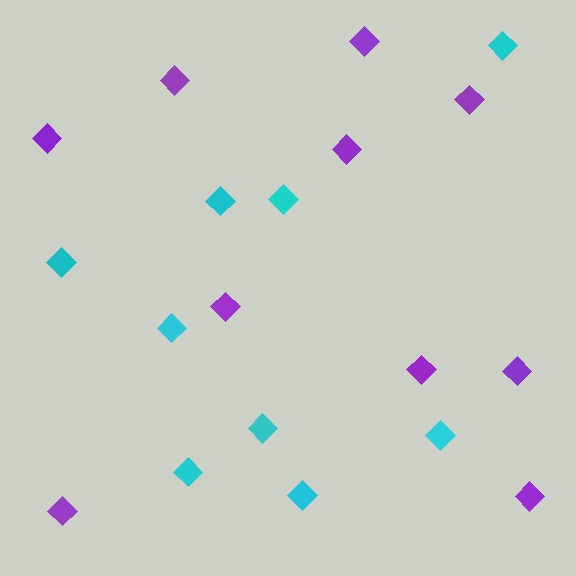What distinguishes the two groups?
There are 2 groups: one group of purple diamonds (10) and one group of cyan diamonds (9).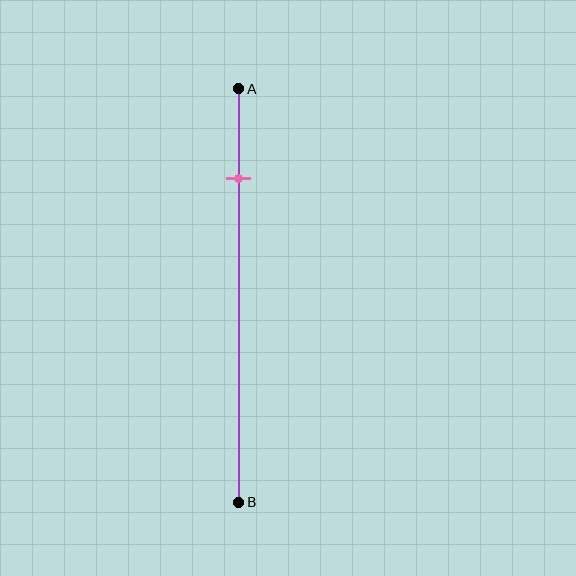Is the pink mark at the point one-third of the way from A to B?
No, the mark is at about 20% from A, not at the 33% one-third point.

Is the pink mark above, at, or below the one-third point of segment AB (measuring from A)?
The pink mark is above the one-third point of segment AB.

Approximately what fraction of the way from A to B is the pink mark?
The pink mark is approximately 20% of the way from A to B.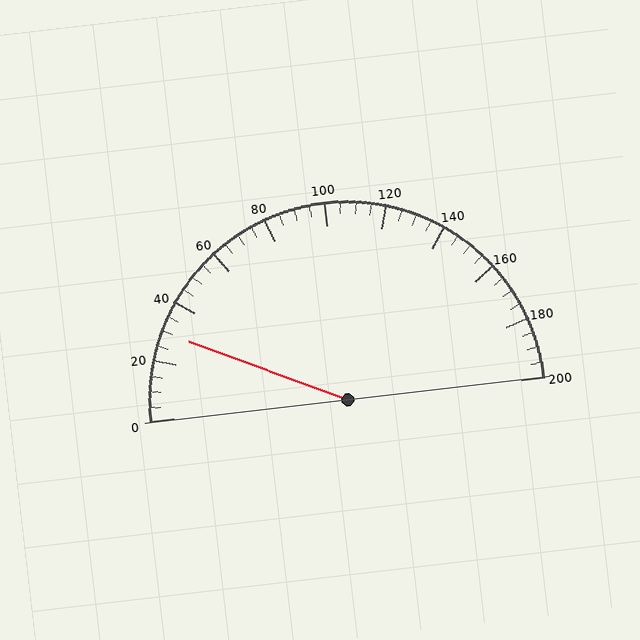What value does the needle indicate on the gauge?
The needle indicates approximately 30.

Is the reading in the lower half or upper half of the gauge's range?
The reading is in the lower half of the range (0 to 200).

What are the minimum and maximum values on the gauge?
The gauge ranges from 0 to 200.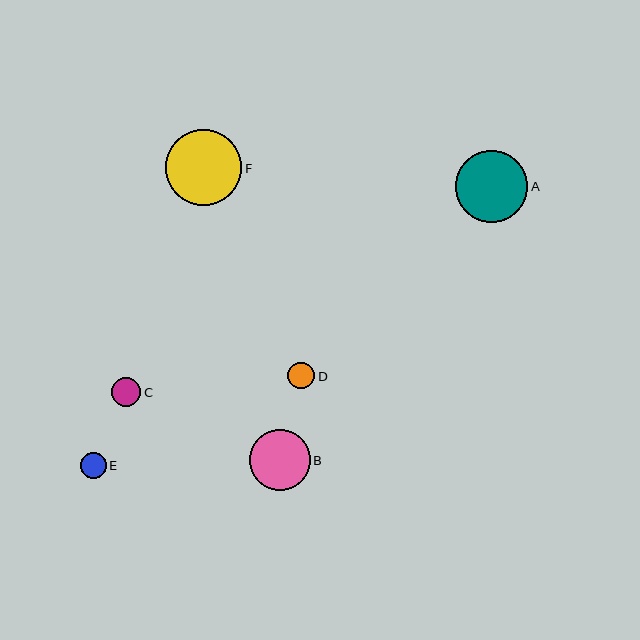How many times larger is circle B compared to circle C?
Circle B is approximately 2.1 times the size of circle C.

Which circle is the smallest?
Circle E is the smallest with a size of approximately 25 pixels.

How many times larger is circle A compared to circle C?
Circle A is approximately 2.5 times the size of circle C.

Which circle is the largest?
Circle F is the largest with a size of approximately 76 pixels.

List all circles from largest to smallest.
From largest to smallest: F, A, B, C, D, E.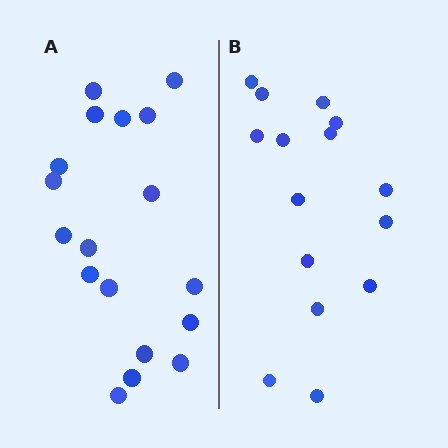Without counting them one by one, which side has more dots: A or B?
Region A (the left region) has more dots.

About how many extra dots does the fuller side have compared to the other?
Region A has just a few more — roughly 2 or 3 more dots than region B.